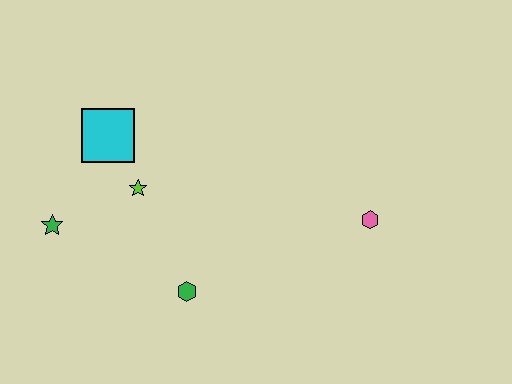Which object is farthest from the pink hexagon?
The green star is farthest from the pink hexagon.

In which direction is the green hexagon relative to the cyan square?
The green hexagon is below the cyan square.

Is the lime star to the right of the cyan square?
Yes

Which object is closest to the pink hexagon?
The green hexagon is closest to the pink hexagon.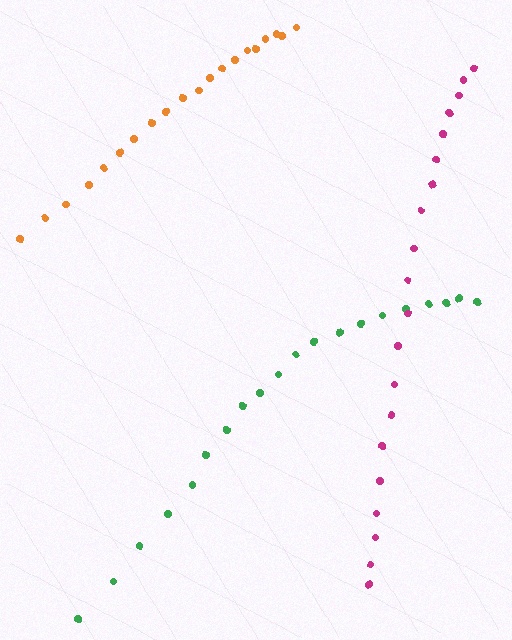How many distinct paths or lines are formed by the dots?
There are 3 distinct paths.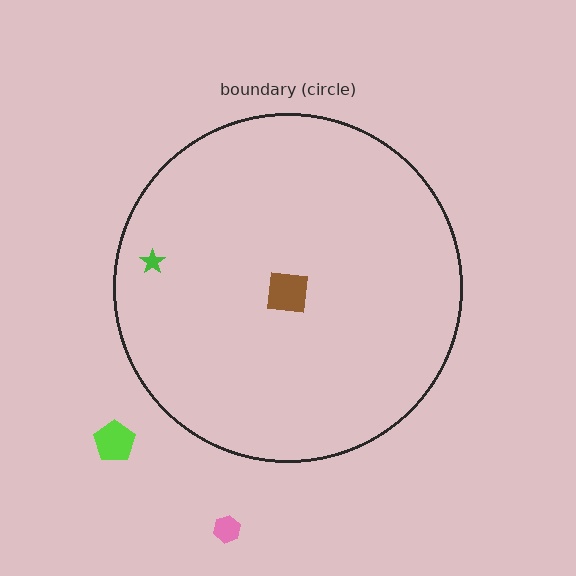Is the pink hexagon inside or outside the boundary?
Outside.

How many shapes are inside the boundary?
2 inside, 2 outside.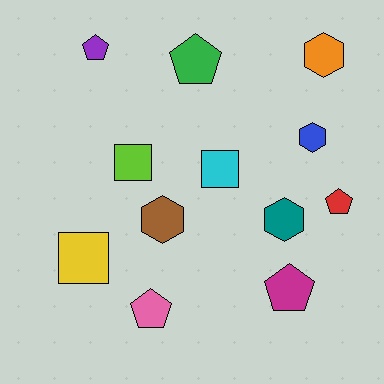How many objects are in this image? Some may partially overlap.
There are 12 objects.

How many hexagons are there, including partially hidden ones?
There are 4 hexagons.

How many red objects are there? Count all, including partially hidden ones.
There is 1 red object.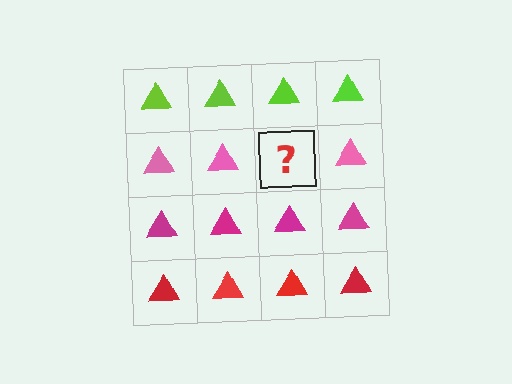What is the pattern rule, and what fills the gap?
The rule is that each row has a consistent color. The gap should be filled with a pink triangle.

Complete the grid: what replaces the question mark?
The question mark should be replaced with a pink triangle.